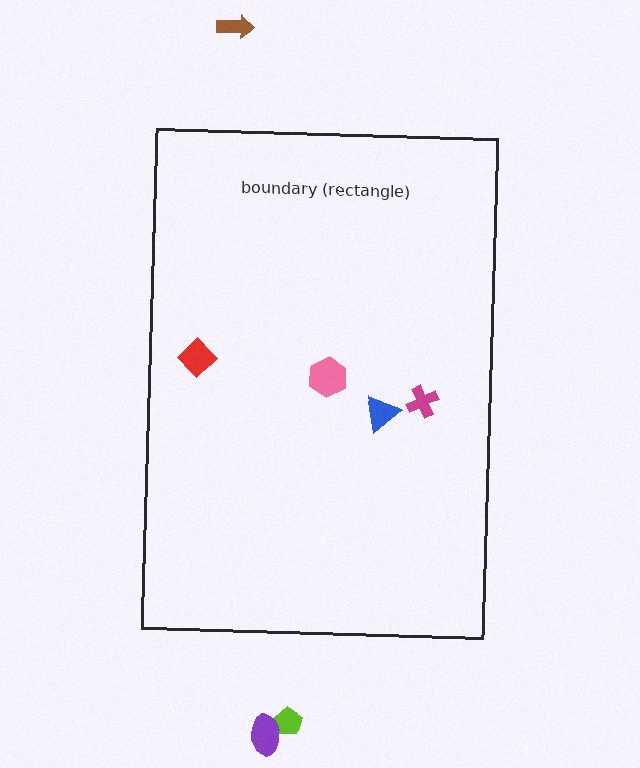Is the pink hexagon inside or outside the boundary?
Inside.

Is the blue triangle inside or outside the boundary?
Inside.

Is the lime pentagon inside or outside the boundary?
Outside.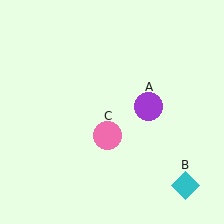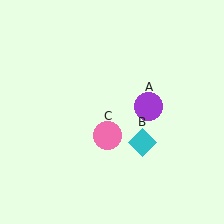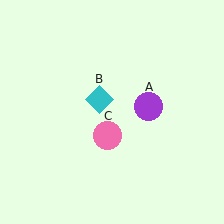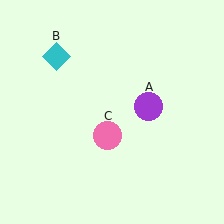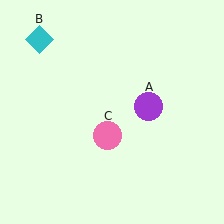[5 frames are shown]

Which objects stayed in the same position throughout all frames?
Purple circle (object A) and pink circle (object C) remained stationary.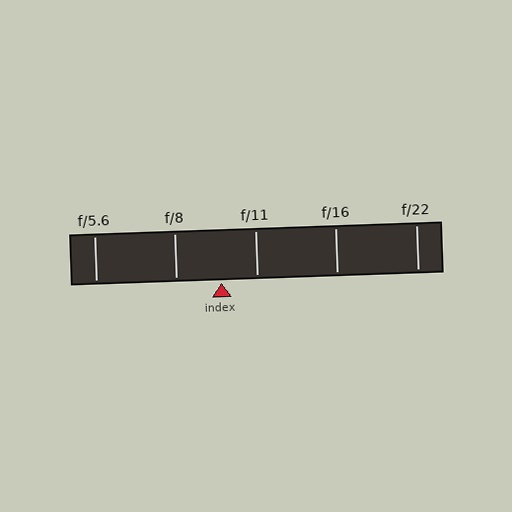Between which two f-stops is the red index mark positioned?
The index mark is between f/8 and f/11.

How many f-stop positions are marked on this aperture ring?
There are 5 f-stop positions marked.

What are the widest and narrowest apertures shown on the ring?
The widest aperture shown is f/5.6 and the narrowest is f/22.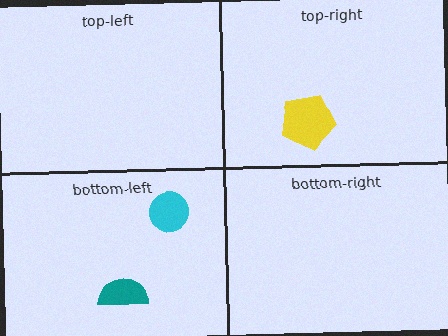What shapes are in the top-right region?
The yellow pentagon.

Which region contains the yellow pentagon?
The top-right region.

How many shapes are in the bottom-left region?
2.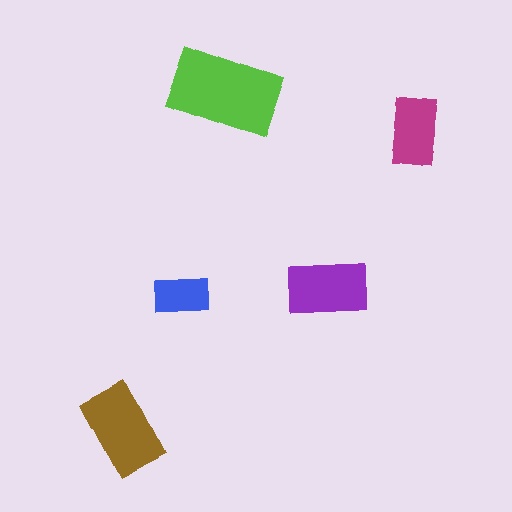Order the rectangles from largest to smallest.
the lime one, the brown one, the purple one, the magenta one, the blue one.